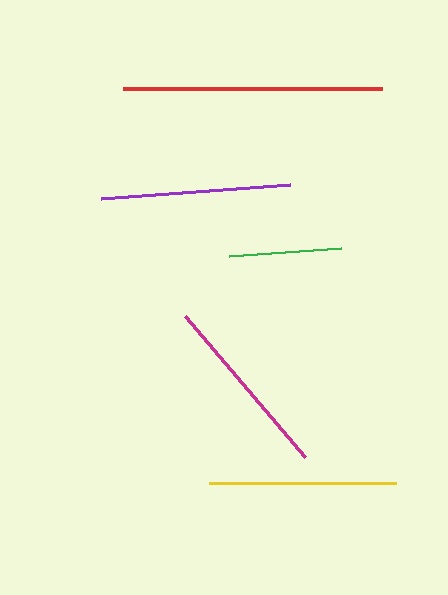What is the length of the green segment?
The green segment is approximately 113 pixels long.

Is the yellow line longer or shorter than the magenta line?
The yellow line is longer than the magenta line.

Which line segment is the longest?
The red line is the longest at approximately 259 pixels.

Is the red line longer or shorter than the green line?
The red line is longer than the green line.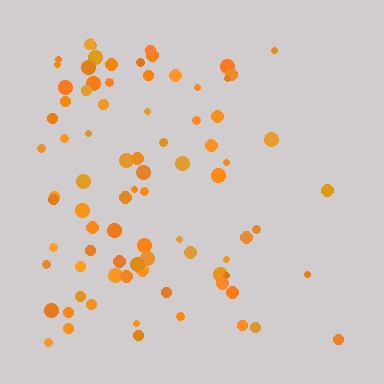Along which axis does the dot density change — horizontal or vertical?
Horizontal.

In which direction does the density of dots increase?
From right to left, with the left side densest.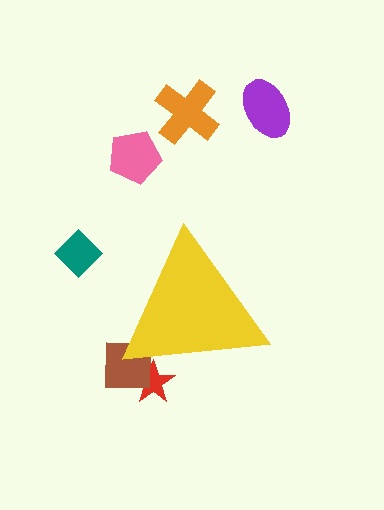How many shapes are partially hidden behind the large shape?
2 shapes are partially hidden.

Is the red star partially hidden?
Yes, the red star is partially hidden behind the yellow triangle.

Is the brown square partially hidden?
Yes, the brown square is partially hidden behind the yellow triangle.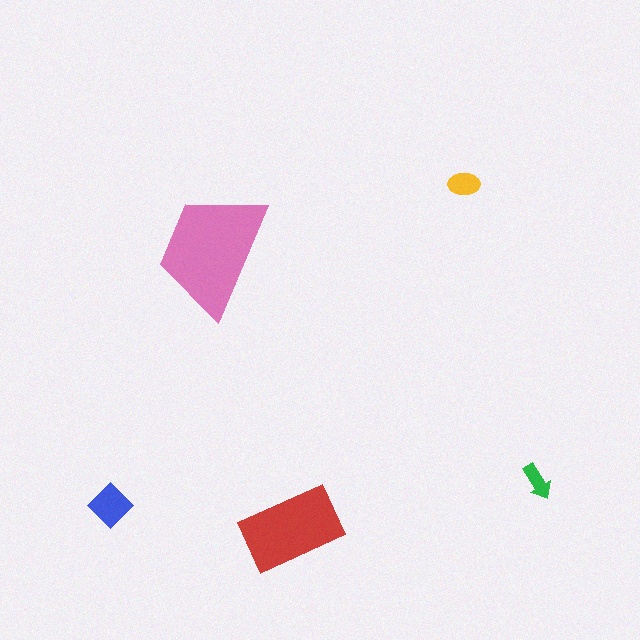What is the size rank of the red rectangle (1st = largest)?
2nd.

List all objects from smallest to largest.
The green arrow, the yellow ellipse, the blue diamond, the red rectangle, the pink trapezoid.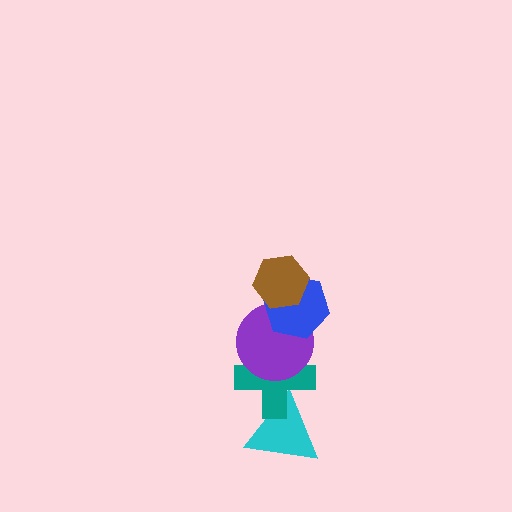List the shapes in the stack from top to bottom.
From top to bottom: the brown hexagon, the blue hexagon, the purple circle, the teal cross, the cyan triangle.